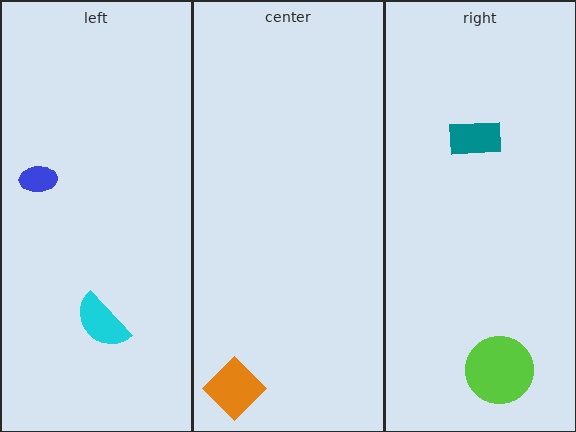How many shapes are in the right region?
2.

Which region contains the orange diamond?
The center region.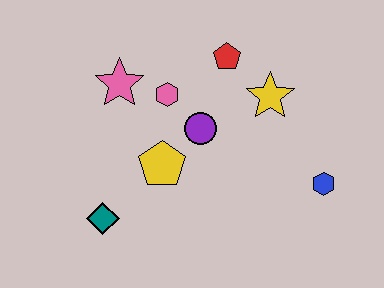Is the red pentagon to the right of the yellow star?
No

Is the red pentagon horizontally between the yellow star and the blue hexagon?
No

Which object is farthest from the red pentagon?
The teal diamond is farthest from the red pentagon.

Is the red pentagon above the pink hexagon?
Yes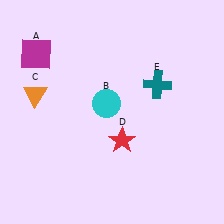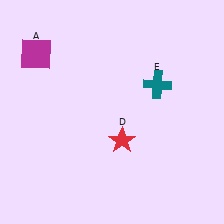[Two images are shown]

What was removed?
The cyan circle (B), the orange triangle (C) were removed in Image 2.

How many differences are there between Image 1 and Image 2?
There are 2 differences between the two images.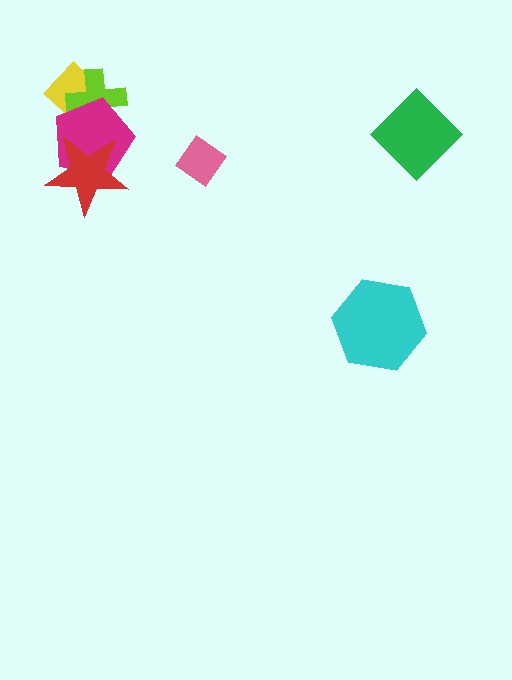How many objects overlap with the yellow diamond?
2 objects overlap with the yellow diamond.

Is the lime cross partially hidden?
Yes, it is partially covered by another shape.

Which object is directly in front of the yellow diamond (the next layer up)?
The lime cross is directly in front of the yellow diamond.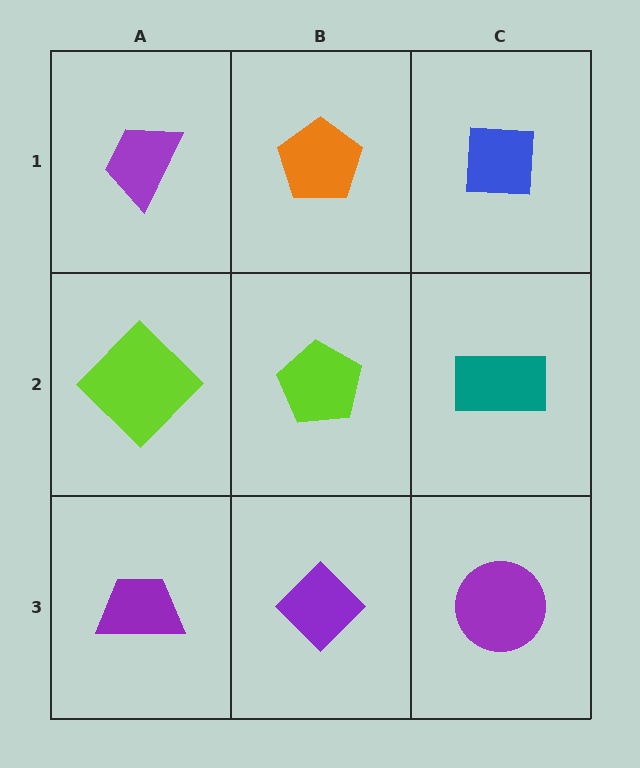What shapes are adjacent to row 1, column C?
A teal rectangle (row 2, column C), an orange pentagon (row 1, column B).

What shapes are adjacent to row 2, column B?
An orange pentagon (row 1, column B), a purple diamond (row 3, column B), a lime diamond (row 2, column A), a teal rectangle (row 2, column C).